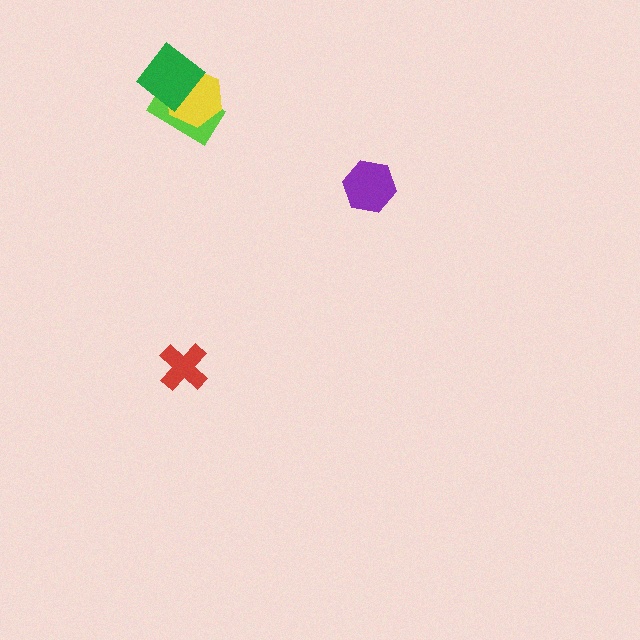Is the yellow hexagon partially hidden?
Yes, it is partially covered by another shape.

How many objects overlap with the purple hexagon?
0 objects overlap with the purple hexagon.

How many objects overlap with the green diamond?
2 objects overlap with the green diamond.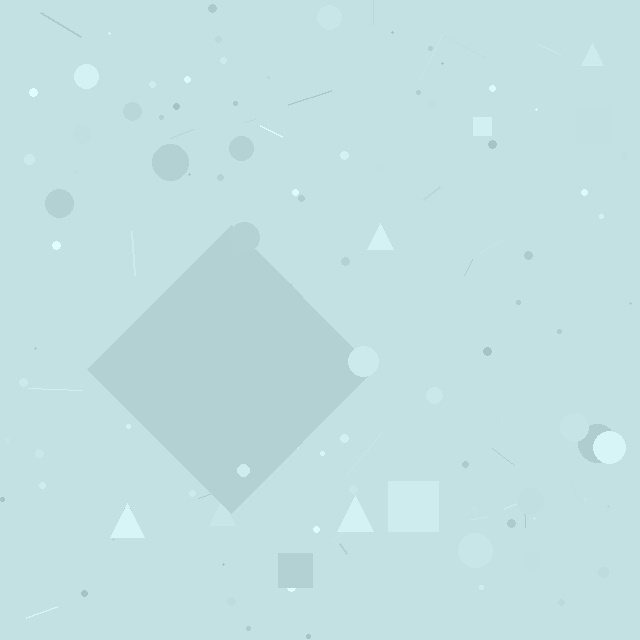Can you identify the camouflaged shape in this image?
The camouflaged shape is a diamond.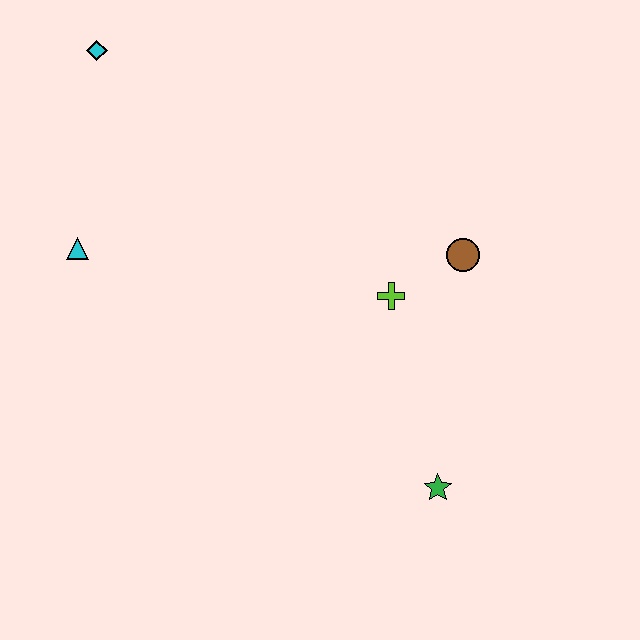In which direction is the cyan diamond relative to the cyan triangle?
The cyan diamond is above the cyan triangle.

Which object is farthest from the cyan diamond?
The green star is farthest from the cyan diamond.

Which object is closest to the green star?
The lime cross is closest to the green star.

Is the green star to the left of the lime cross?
No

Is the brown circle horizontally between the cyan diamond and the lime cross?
No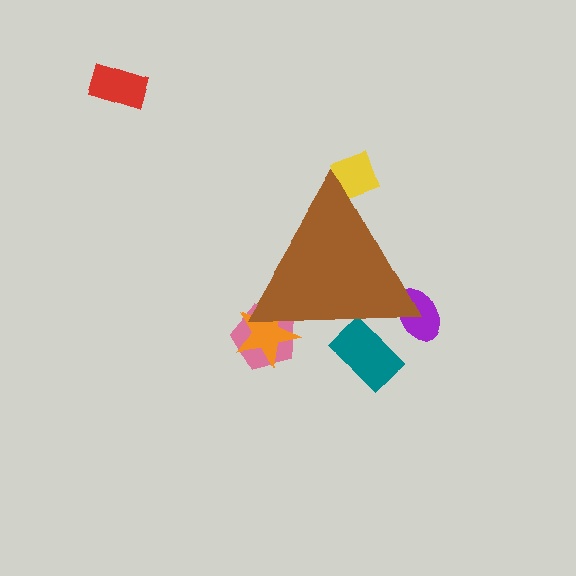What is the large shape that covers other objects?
A brown triangle.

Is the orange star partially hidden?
Yes, the orange star is partially hidden behind the brown triangle.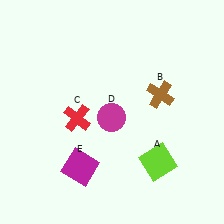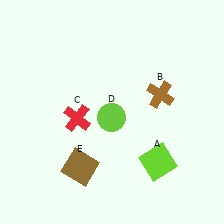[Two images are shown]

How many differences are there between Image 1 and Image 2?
There are 2 differences between the two images.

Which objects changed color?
D changed from magenta to lime. E changed from magenta to brown.